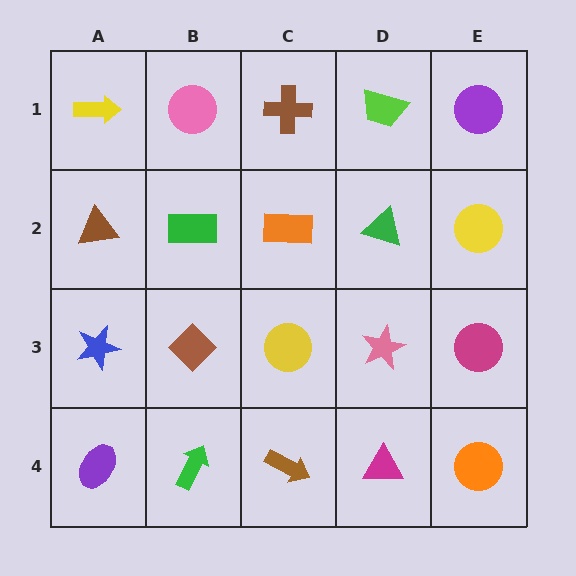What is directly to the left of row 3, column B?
A blue star.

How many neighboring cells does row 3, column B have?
4.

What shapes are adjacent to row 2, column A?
A yellow arrow (row 1, column A), a blue star (row 3, column A), a green rectangle (row 2, column B).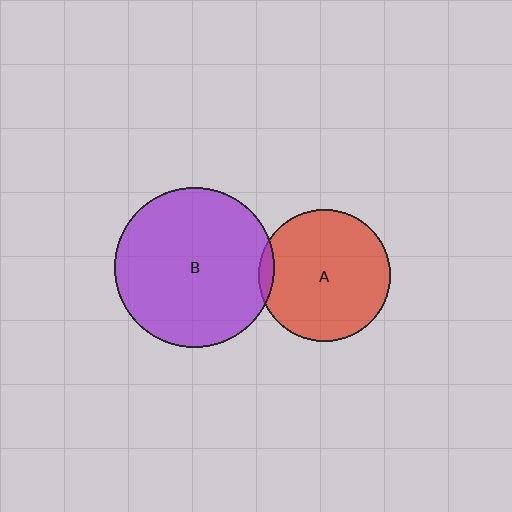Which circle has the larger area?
Circle B (purple).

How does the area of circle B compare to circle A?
Approximately 1.5 times.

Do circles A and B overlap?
Yes.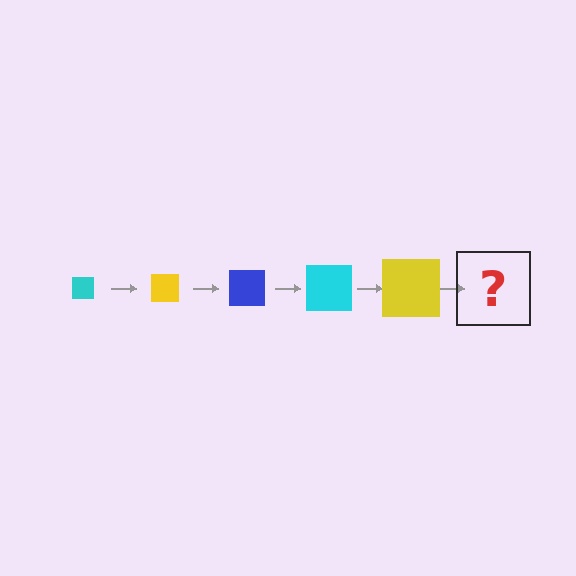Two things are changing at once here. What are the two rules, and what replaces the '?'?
The two rules are that the square grows larger each step and the color cycles through cyan, yellow, and blue. The '?' should be a blue square, larger than the previous one.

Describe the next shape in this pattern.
It should be a blue square, larger than the previous one.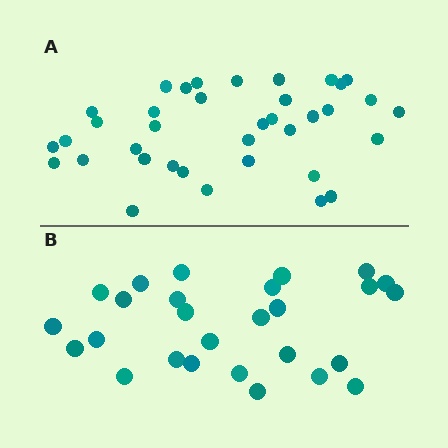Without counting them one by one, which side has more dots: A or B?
Region A (the top region) has more dots.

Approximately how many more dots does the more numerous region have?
Region A has roughly 10 or so more dots than region B.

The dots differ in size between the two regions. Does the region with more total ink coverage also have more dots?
No. Region B has more total ink coverage because its dots are larger, but region A actually contains more individual dots. Total area can be misleading — the number of items is what matters here.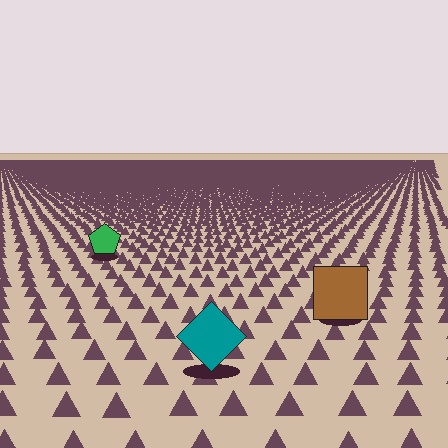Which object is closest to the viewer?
The teal diamond is closest. The texture marks near it are larger and more spread out.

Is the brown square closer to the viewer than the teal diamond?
No. The teal diamond is closer — you can tell from the texture gradient: the ground texture is coarser near it.